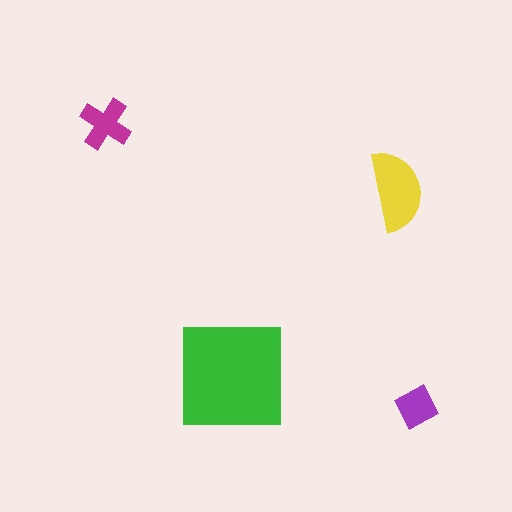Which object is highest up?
The magenta cross is topmost.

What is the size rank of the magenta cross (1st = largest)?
3rd.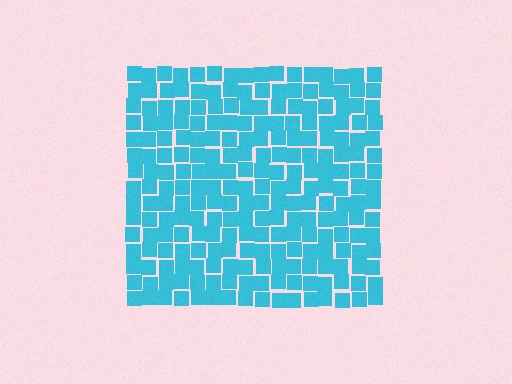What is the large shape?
The large shape is a square.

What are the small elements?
The small elements are squares.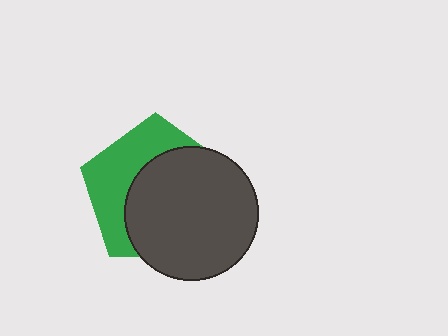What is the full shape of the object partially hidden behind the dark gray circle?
The partially hidden object is a green pentagon.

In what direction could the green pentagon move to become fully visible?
The green pentagon could move toward the upper-left. That would shift it out from behind the dark gray circle entirely.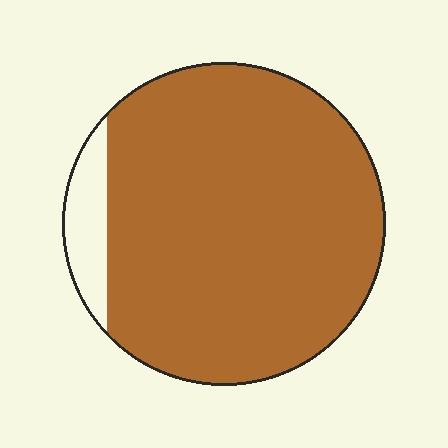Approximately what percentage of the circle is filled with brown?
Approximately 90%.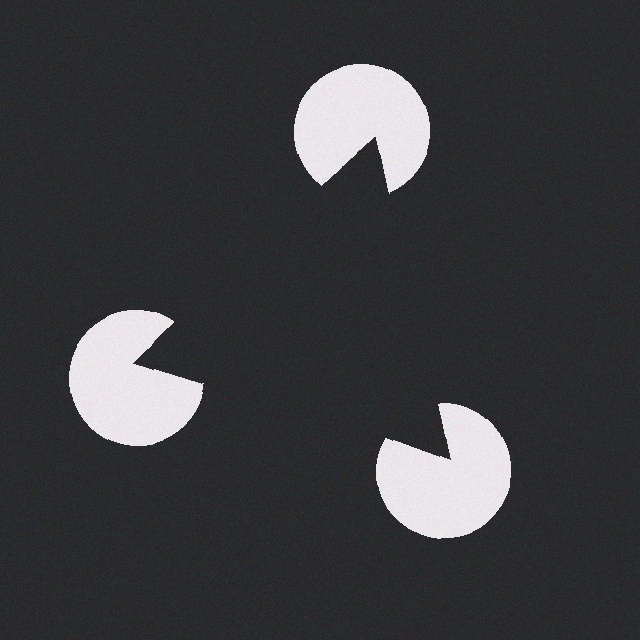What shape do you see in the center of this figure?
An illusory triangle — its edges are inferred from the aligned wedge cuts in the pac-man discs, not physically drawn.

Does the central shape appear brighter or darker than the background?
It typically appears slightly darker than the background, even though no actual brightness change is drawn.